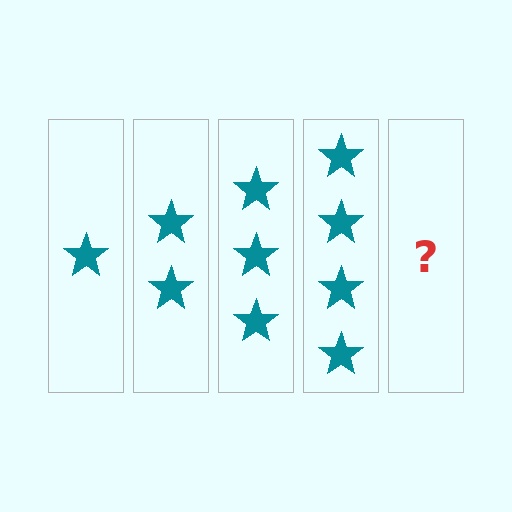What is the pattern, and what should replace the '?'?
The pattern is that each step adds one more star. The '?' should be 5 stars.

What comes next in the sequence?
The next element should be 5 stars.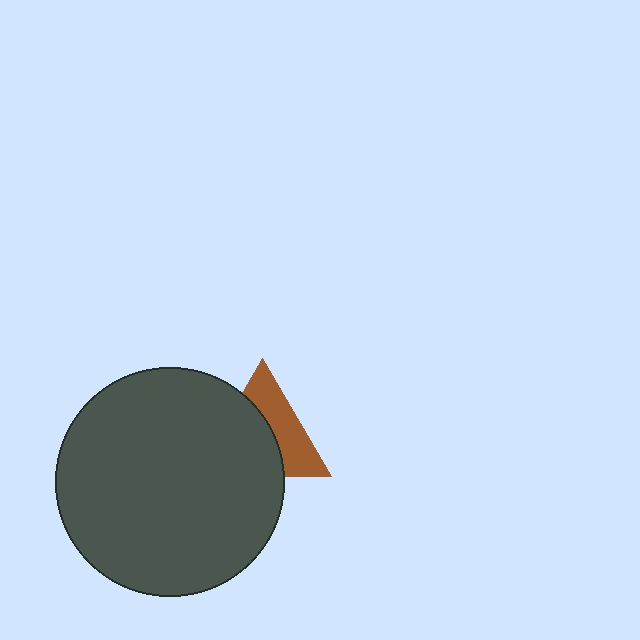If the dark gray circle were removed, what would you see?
You would see the complete brown triangle.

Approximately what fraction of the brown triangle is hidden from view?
Roughly 54% of the brown triangle is hidden behind the dark gray circle.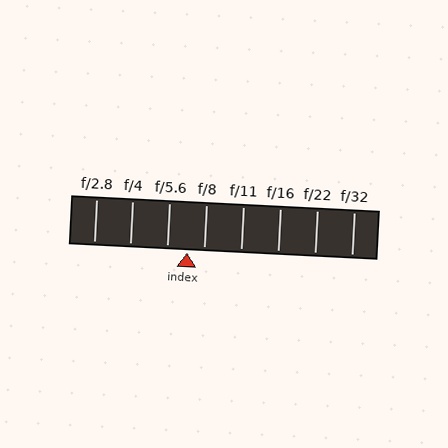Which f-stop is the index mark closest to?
The index mark is closest to f/8.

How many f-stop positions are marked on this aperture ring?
There are 8 f-stop positions marked.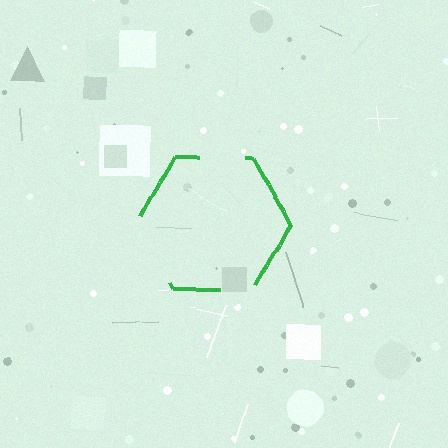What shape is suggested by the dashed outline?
The dashed outline suggests a hexagon.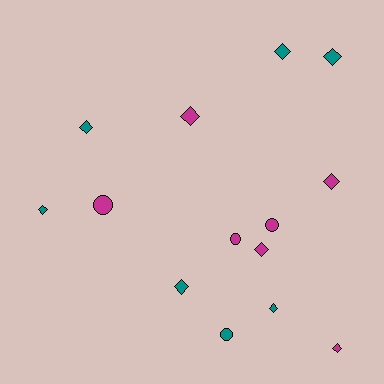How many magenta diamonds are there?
There are 4 magenta diamonds.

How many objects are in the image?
There are 14 objects.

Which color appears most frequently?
Teal, with 7 objects.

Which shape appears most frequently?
Diamond, with 10 objects.